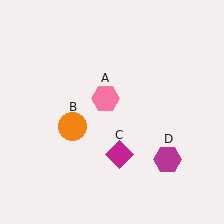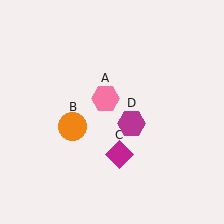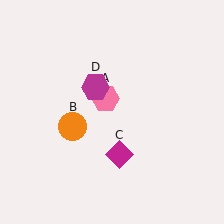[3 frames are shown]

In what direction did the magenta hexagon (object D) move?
The magenta hexagon (object D) moved up and to the left.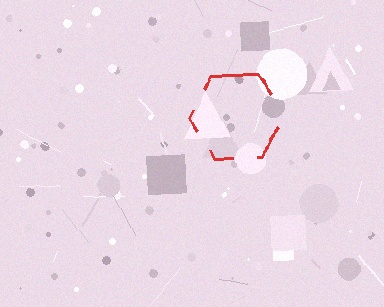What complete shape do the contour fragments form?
The contour fragments form a hexagon.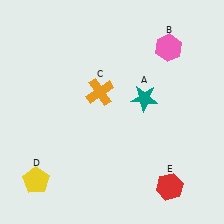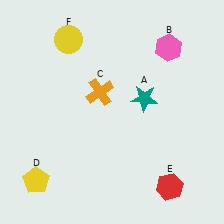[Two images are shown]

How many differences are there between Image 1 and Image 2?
There is 1 difference between the two images.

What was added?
A yellow circle (F) was added in Image 2.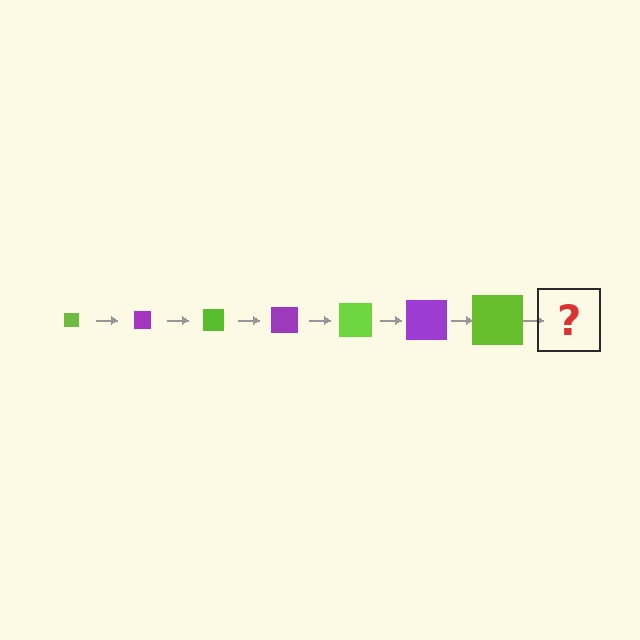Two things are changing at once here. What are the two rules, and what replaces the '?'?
The two rules are that the square grows larger each step and the color cycles through lime and purple. The '?' should be a purple square, larger than the previous one.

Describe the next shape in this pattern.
It should be a purple square, larger than the previous one.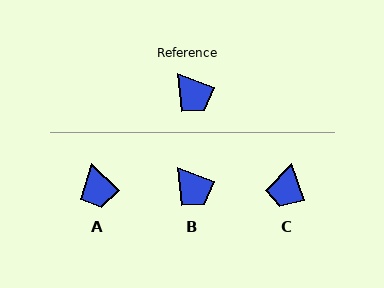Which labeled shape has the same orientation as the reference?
B.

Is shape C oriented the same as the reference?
No, it is off by about 51 degrees.